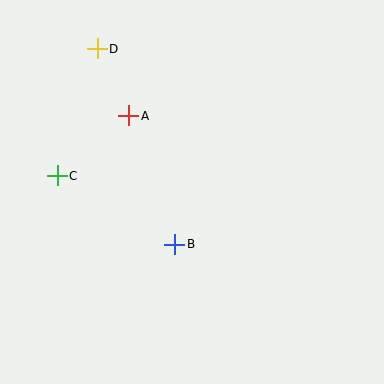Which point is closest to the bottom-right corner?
Point B is closest to the bottom-right corner.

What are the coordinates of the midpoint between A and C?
The midpoint between A and C is at (93, 146).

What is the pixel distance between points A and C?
The distance between A and C is 94 pixels.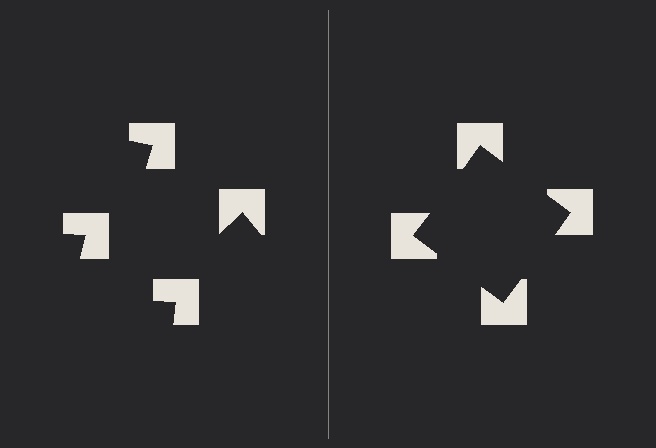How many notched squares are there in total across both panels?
8 — 4 on each side.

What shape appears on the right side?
An illusory square.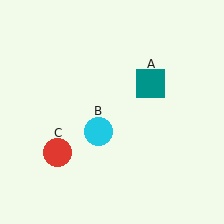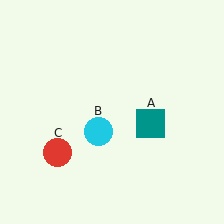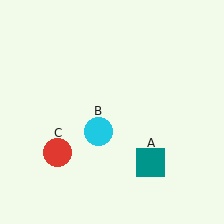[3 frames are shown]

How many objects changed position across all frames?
1 object changed position: teal square (object A).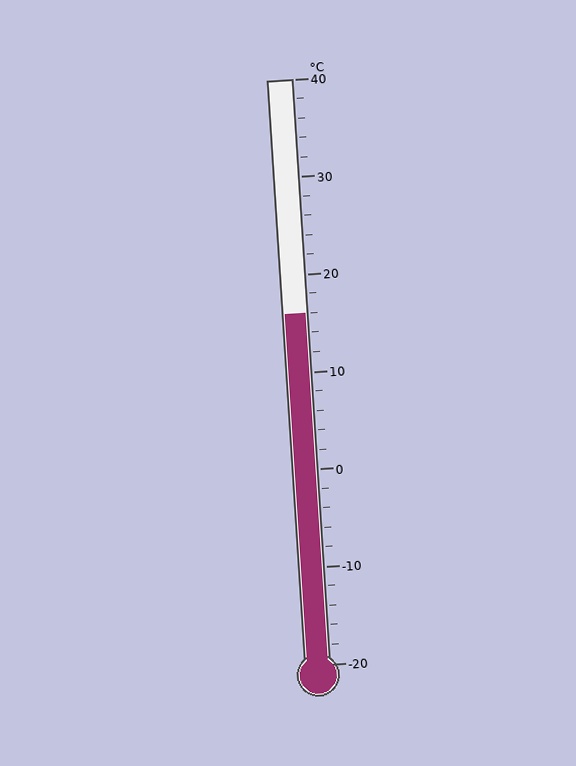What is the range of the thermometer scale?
The thermometer scale ranges from -20°C to 40°C.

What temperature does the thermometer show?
The thermometer shows approximately 16°C.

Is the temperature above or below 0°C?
The temperature is above 0°C.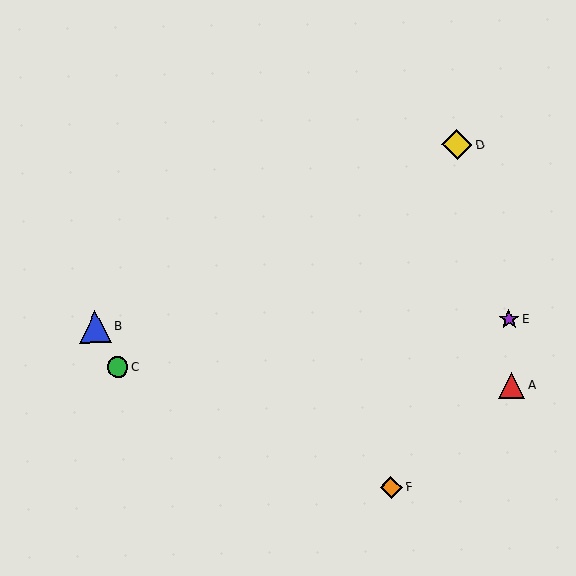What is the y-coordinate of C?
Object C is at y≈367.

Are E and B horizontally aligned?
Yes, both are at y≈319.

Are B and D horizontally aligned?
No, B is at y≈327 and D is at y≈145.